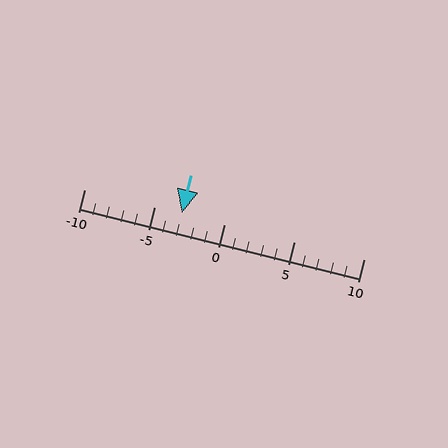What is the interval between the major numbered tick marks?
The major tick marks are spaced 5 units apart.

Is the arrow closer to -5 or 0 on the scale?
The arrow is closer to -5.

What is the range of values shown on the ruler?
The ruler shows values from -10 to 10.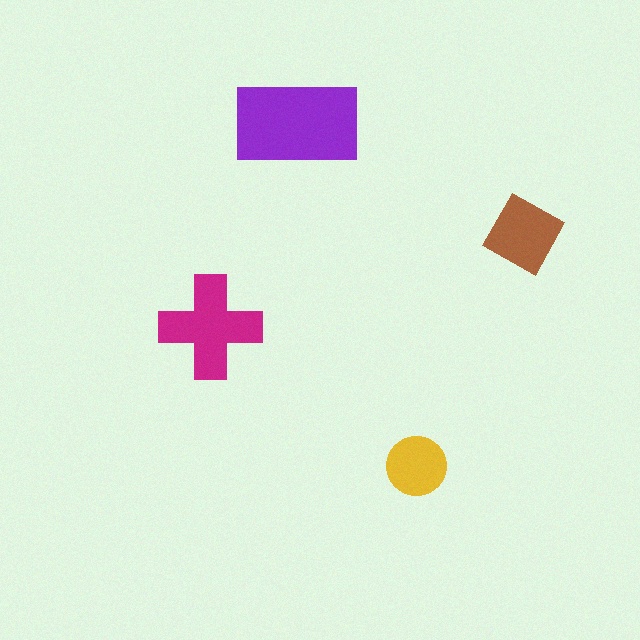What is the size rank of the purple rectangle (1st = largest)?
1st.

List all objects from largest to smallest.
The purple rectangle, the magenta cross, the brown diamond, the yellow circle.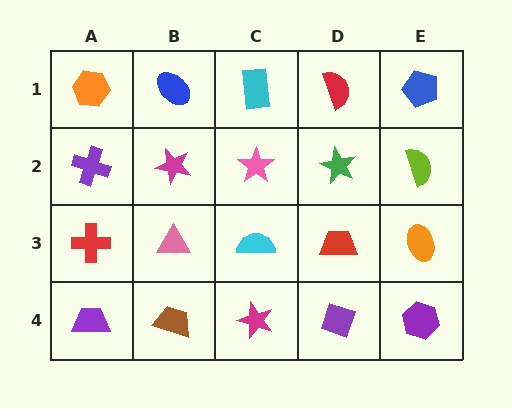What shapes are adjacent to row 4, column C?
A cyan semicircle (row 3, column C), a brown trapezoid (row 4, column B), a purple diamond (row 4, column D).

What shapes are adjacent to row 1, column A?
A purple cross (row 2, column A), a blue ellipse (row 1, column B).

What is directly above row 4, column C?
A cyan semicircle.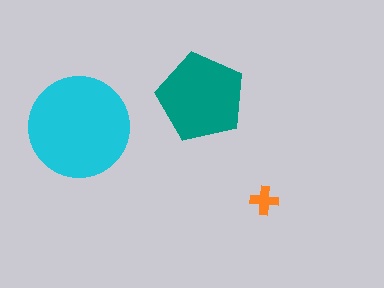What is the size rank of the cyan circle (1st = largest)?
1st.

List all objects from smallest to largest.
The orange cross, the teal pentagon, the cyan circle.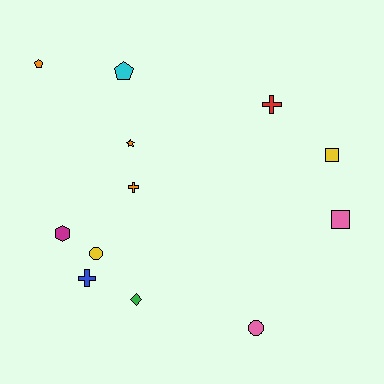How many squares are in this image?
There are 2 squares.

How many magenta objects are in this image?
There is 1 magenta object.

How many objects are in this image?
There are 12 objects.